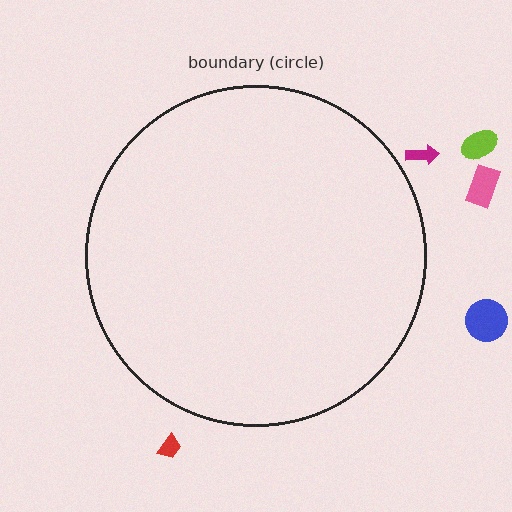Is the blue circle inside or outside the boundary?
Outside.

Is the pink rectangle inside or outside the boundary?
Outside.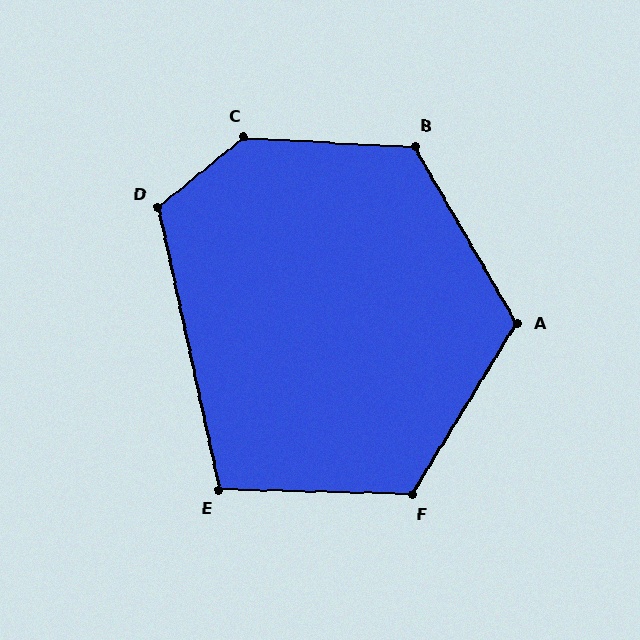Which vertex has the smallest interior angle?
E, at approximately 104 degrees.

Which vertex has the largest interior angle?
C, at approximately 138 degrees.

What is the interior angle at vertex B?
Approximately 123 degrees (obtuse).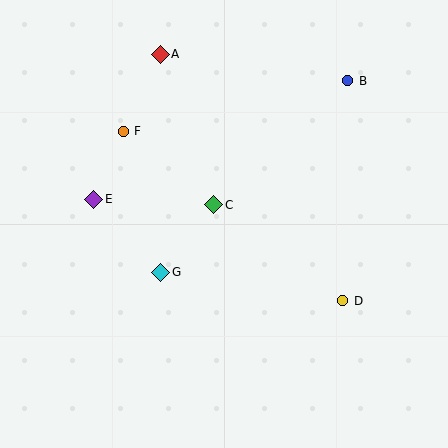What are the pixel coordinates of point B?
Point B is at (348, 81).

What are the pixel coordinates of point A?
Point A is at (160, 54).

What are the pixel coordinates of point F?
Point F is at (123, 131).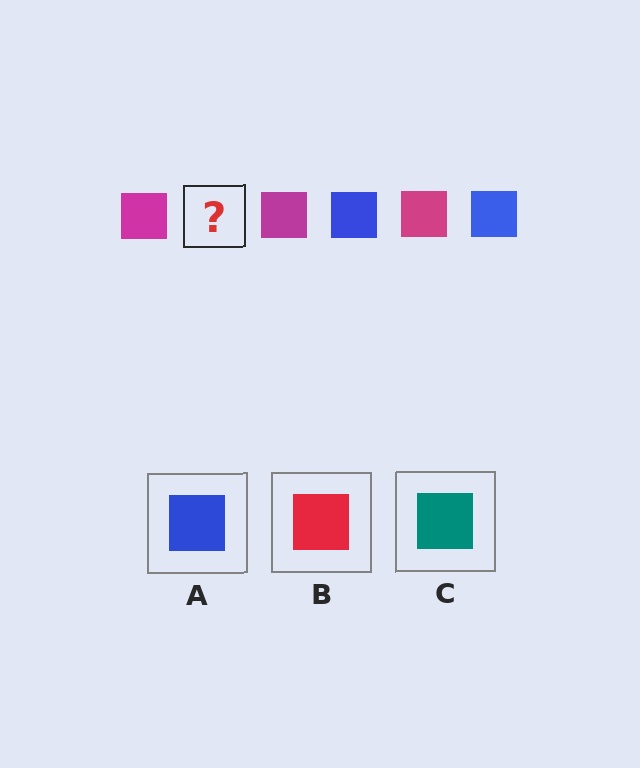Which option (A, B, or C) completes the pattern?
A.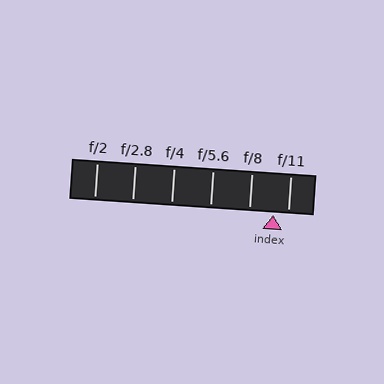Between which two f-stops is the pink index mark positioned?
The index mark is between f/8 and f/11.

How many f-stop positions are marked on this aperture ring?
There are 6 f-stop positions marked.